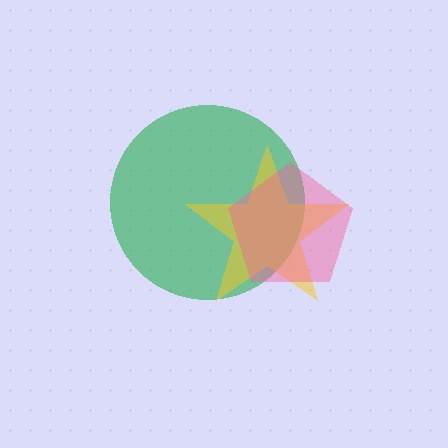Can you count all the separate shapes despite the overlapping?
Yes, there are 3 separate shapes.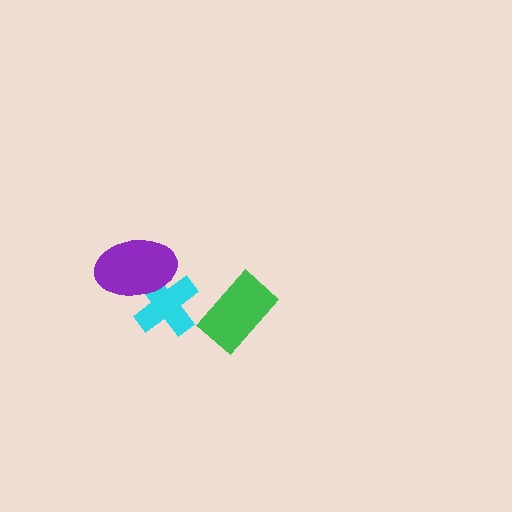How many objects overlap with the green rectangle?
0 objects overlap with the green rectangle.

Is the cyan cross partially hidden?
Yes, it is partially covered by another shape.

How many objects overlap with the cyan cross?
1 object overlaps with the cyan cross.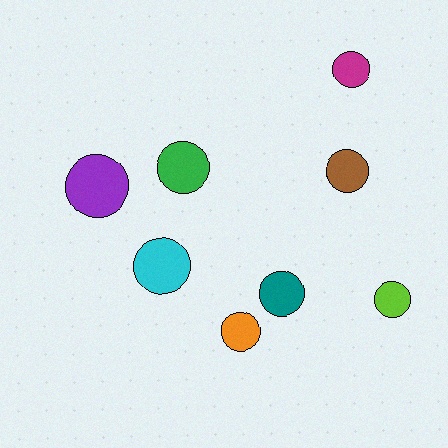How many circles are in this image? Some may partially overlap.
There are 8 circles.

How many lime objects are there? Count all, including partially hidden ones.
There is 1 lime object.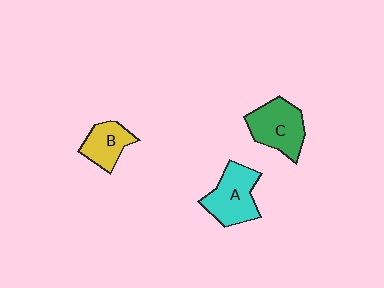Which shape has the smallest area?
Shape B (yellow).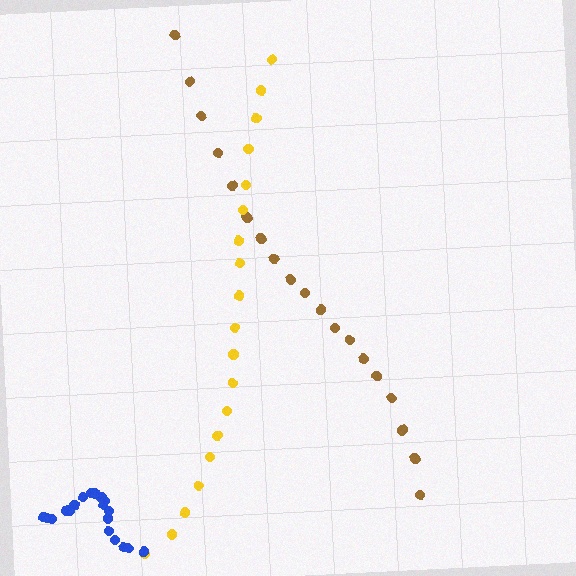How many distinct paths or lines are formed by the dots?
There are 3 distinct paths.